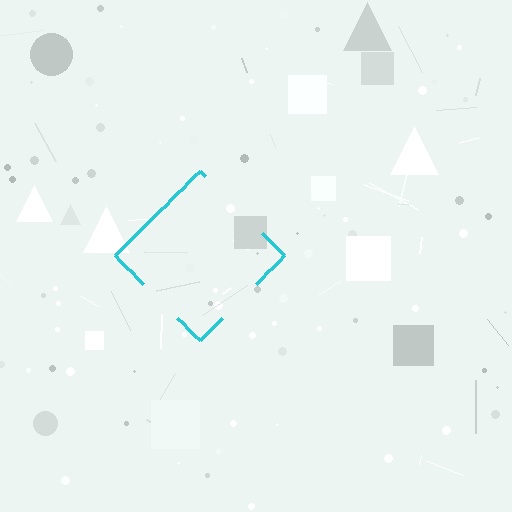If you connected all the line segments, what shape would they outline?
They would outline a diamond.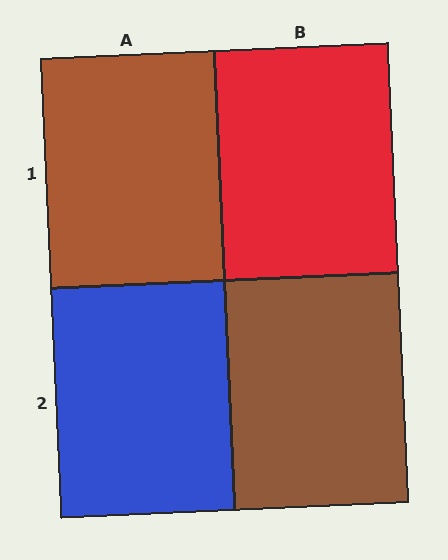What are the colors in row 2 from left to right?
Blue, brown.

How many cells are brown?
2 cells are brown.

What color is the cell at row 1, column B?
Red.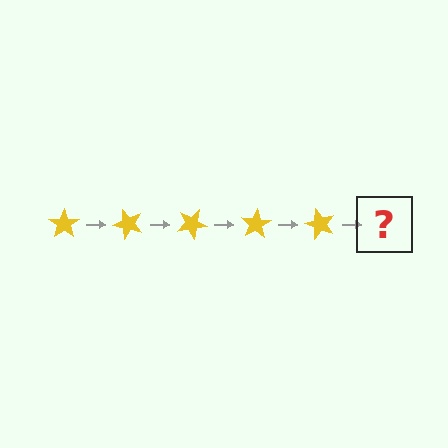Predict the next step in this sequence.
The next step is a yellow star rotated 250 degrees.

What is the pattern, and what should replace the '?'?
The pattern is that the star rotates 50 degrees each step. The '?' should be a yellow star rotated 250 degrees.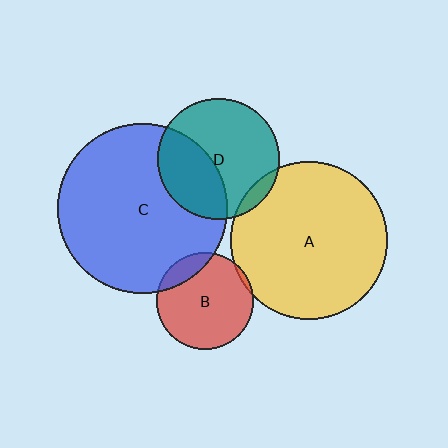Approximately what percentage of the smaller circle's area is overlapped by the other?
Approximately 5%.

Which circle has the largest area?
Circle C (blue).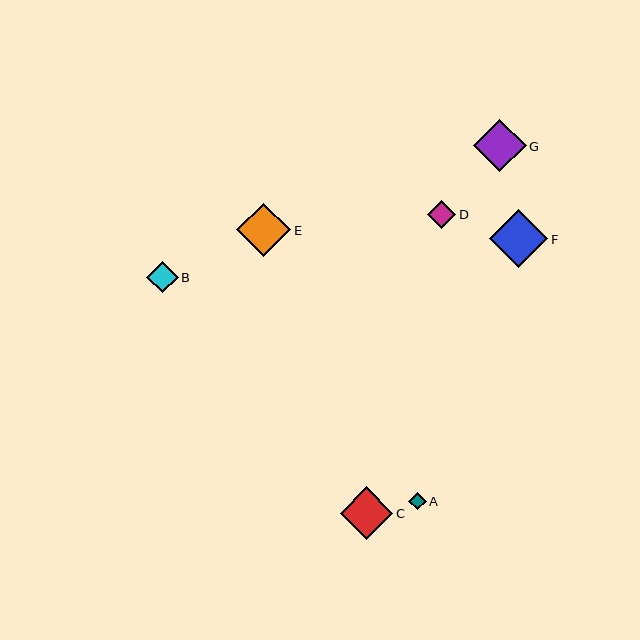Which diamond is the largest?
Diamond F is the largest with a size of approximately 58 pixels.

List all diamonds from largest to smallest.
From largest to smallest: F, E, C, G, B, D, A.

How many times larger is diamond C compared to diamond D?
Diamond C is approximately 1.9 times the size of diamond D.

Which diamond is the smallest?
Diamond A is the smallest with a size of approximately 17 pixels.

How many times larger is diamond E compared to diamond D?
Diamond E is approximately 1.9 times the size of diamond D.